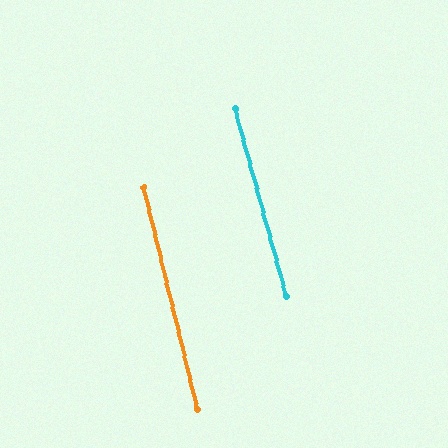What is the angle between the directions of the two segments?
Approximately 2 degrees.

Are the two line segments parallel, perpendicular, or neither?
Parallel — their directions differ by only 1.8°.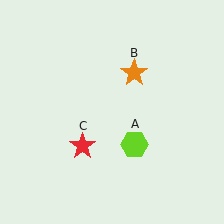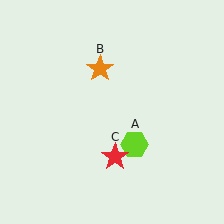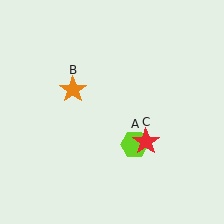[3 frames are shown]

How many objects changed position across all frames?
2 objects changed position: orange star (object B), red star (object C).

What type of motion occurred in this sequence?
The orange star (object B), red star (object C) rotated counterclockwise around the center of the scene.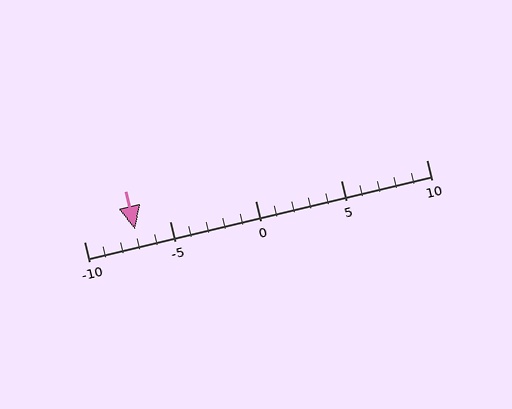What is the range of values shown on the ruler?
The ruler shows values from -10 to 10.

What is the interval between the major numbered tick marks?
The major tick marks are spaced 5 units apart.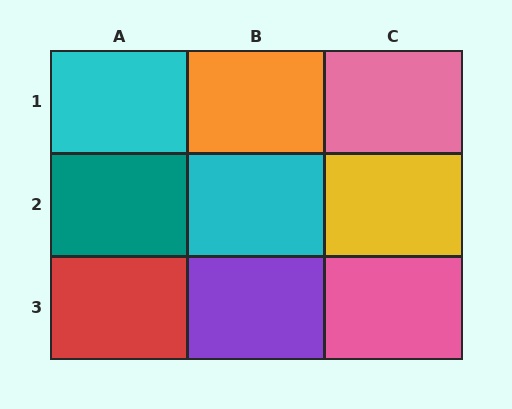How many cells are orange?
1 cell is orange.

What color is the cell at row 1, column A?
Cyan.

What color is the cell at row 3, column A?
Red.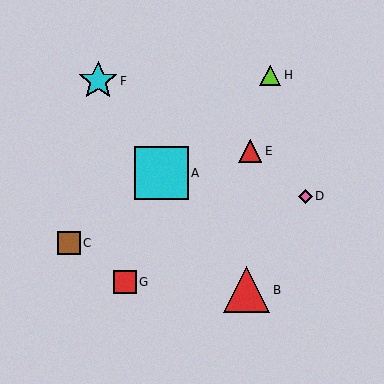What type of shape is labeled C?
Shape C is a brown square.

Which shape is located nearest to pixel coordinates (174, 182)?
The cyan square (labeled A) at (161, 173) is nearest to that location.